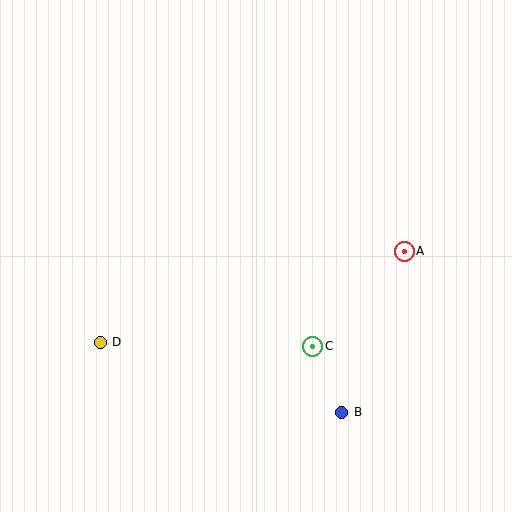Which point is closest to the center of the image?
Point C at (313, 346) is closest to the center.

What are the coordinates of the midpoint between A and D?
The midpoint between A and D is at (252, 297).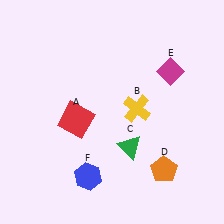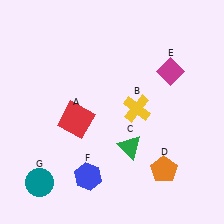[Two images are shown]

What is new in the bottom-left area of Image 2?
A teal circle (G) was added in the bottom-left area of Image 2.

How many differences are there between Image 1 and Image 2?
There is 1 difference between the two images.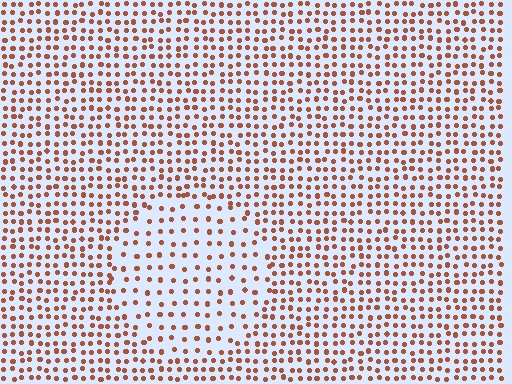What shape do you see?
I see a circle.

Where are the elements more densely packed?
The elements are more densely packed outside the circle boundary.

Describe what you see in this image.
The image contains small brown elements arranged at two different densities. A circle-shaped region is visible where the elements are less densely packed than the surrounding area.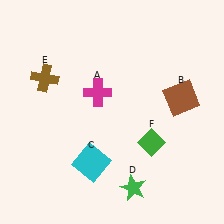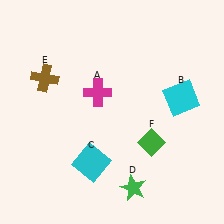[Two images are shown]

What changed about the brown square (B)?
In Image 1, B is brown. In Image 2, it changed to cyan.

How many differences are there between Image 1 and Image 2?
There is 1 difference between the two images.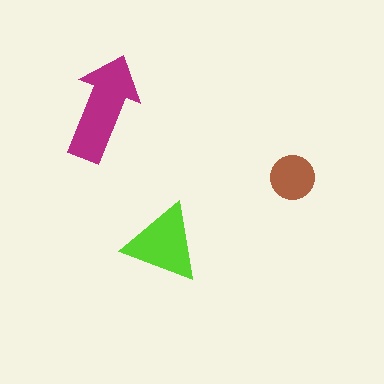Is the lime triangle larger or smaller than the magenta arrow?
Smaller.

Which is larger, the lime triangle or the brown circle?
The lime triangle.